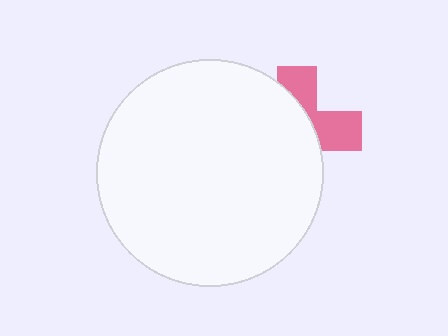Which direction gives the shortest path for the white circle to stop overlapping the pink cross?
Moving left gives the shortest separation.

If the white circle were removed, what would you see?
You would see the complete pink cross.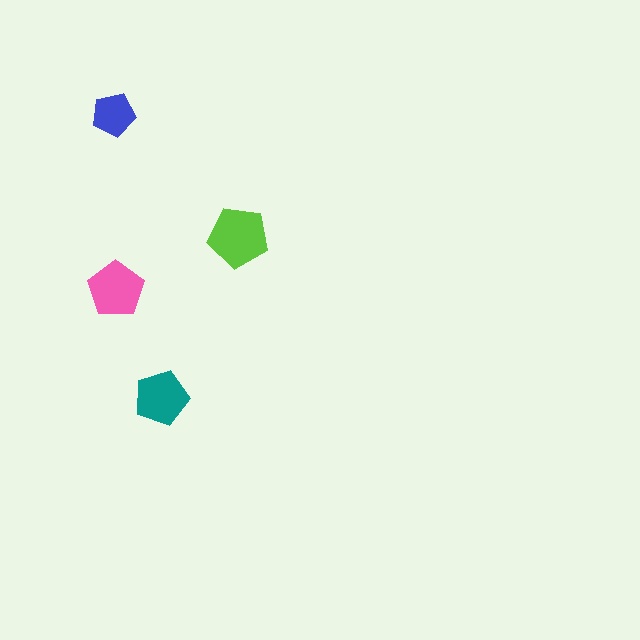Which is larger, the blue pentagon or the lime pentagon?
The lime one.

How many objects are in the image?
There are 4 objects in the image.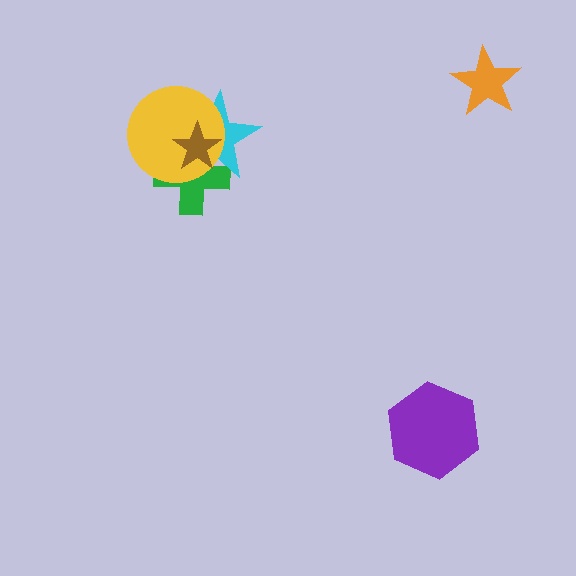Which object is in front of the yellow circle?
The brown star is in front of the yellow circle.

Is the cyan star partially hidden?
Yes, it is partially covered by another shape.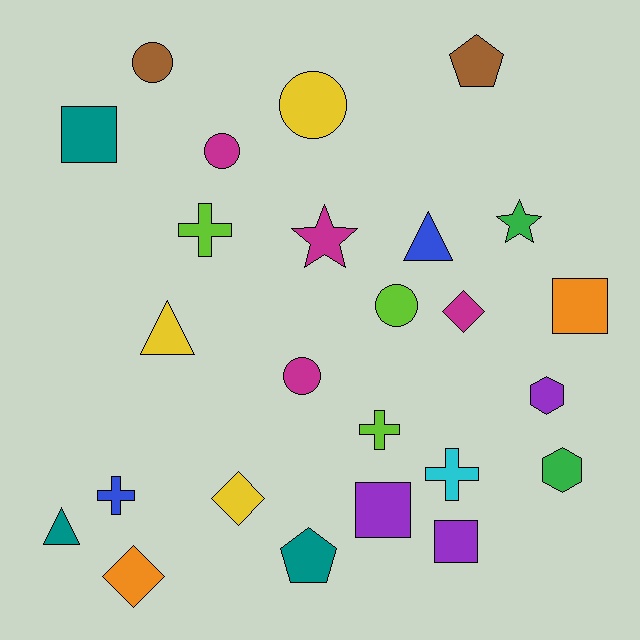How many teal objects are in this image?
There are 3 teal objects.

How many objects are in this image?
There are 25 objects.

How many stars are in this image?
There are 2 stars.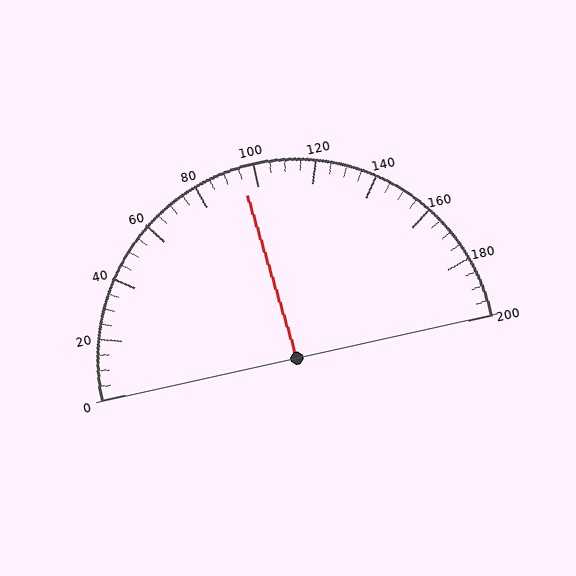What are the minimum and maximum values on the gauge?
The gauge ranges from 0 to 200.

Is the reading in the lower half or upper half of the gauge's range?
The reading is in the lower half of the range (0 to 200).